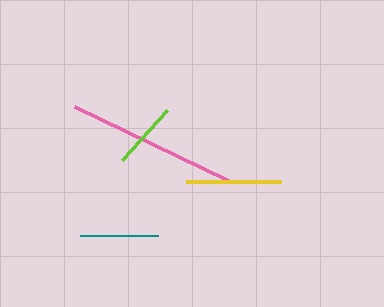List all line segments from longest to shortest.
From longest to shortest: pink, yellow, teal, lime.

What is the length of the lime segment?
The lime segment is approximately 68 pixels long.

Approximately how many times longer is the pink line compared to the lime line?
The pink line is approximately 2.5 times the length of the lime line.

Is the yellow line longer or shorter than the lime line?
The yellow line is longer than the lime line.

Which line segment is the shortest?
The lime line is the shortest at approximately 68 pixels.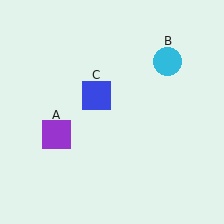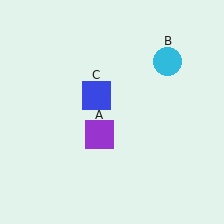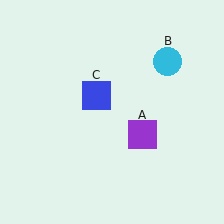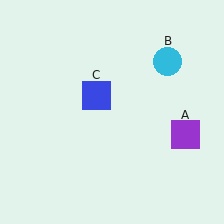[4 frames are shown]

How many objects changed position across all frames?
1 object changed position: purple square (object A).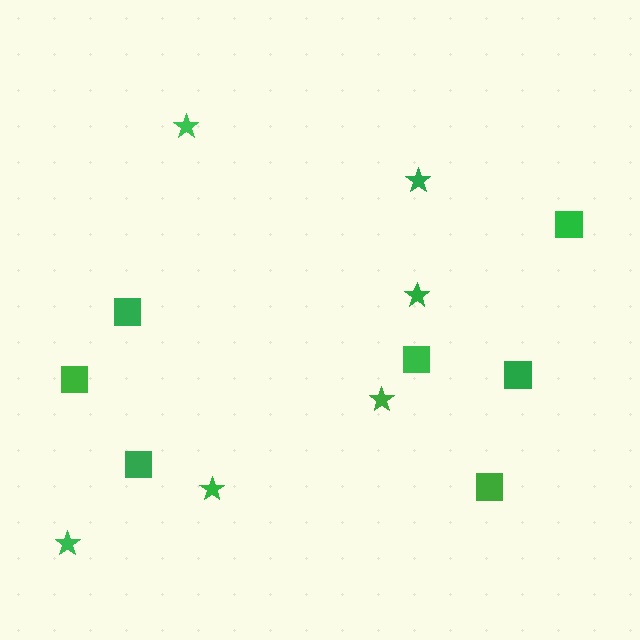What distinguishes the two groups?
There are 2 groups: one group of squares (7) and one group of stars (6).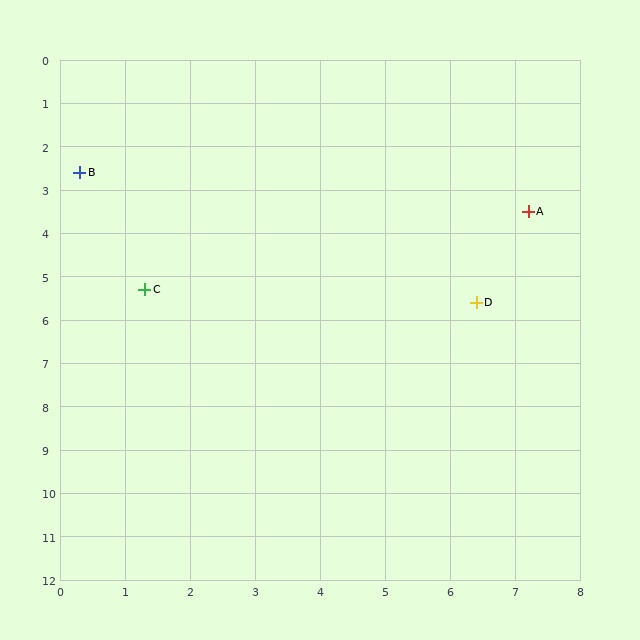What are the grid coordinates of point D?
Point D is at approximately (6.4, 5.6).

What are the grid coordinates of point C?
Point C is at approximately (1.3, 5.3).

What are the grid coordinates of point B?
Point B is at approximately (0.3, 2.6).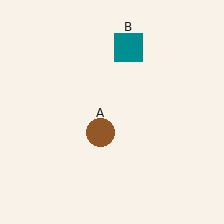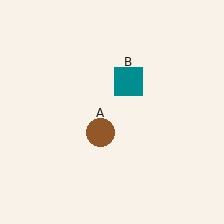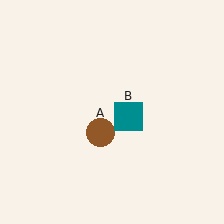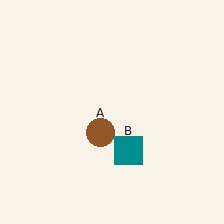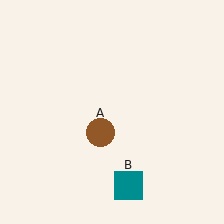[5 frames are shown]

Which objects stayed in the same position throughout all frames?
Brown circle (object A) remained stationary.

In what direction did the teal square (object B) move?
The teal square (object B) moved down.